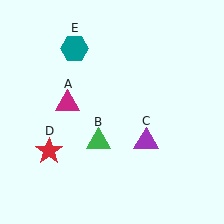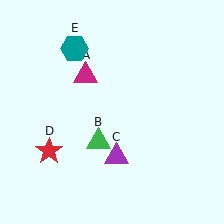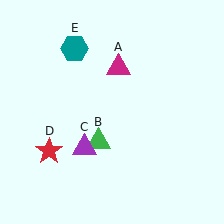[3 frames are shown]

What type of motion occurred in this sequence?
The magenta triangle (object A), purple triangle (object C) rotated clockwise around the center of the scene.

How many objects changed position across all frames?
2 objects changed position: magenta triangle (object A), purple triangle (object C).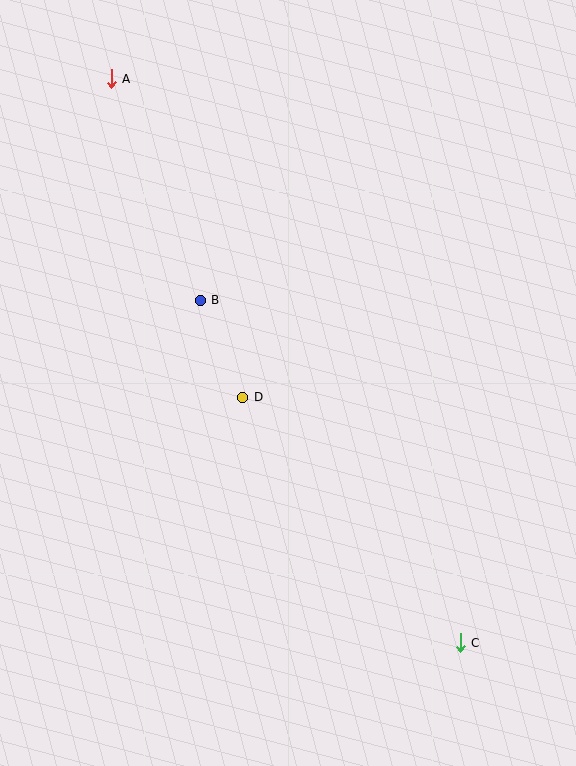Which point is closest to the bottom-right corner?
Point C is closest to the bottom-right corner.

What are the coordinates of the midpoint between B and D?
The midpoint between B and D is at (222, 349).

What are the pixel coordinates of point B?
Point B is at (200, 300).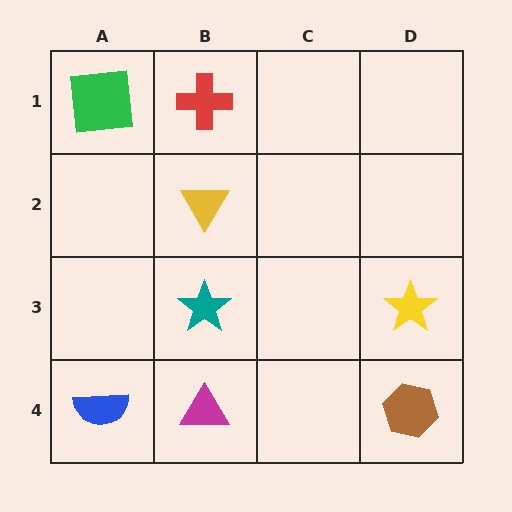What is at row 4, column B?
A magenta triangle.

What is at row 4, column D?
A brown hexagon.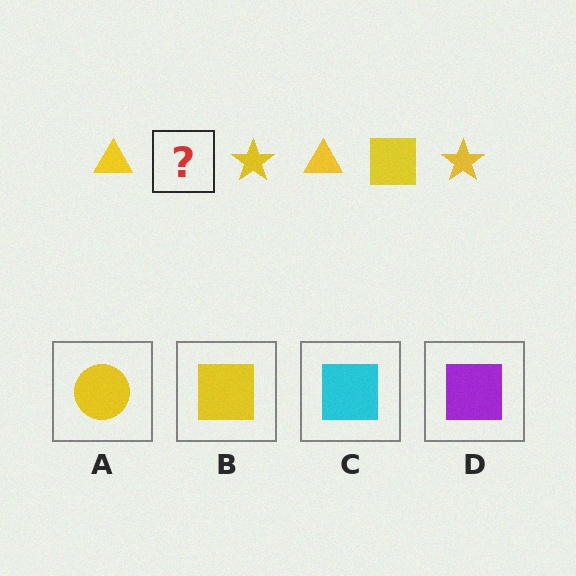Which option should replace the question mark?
Option B.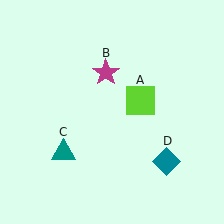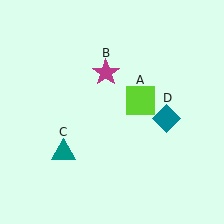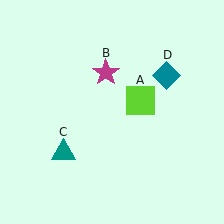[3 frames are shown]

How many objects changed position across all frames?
1 object changed position: teal diamond (object D).